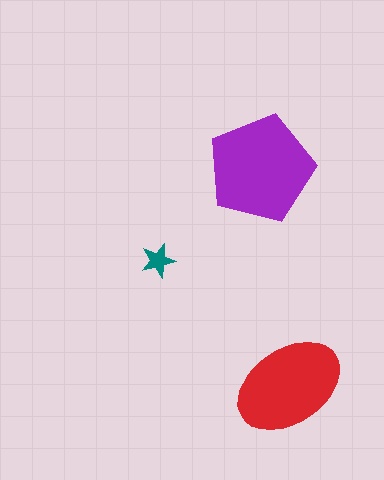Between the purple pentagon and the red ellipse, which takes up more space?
The purple pentagon.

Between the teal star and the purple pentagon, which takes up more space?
The purple pentagon.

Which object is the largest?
The purple pentagon.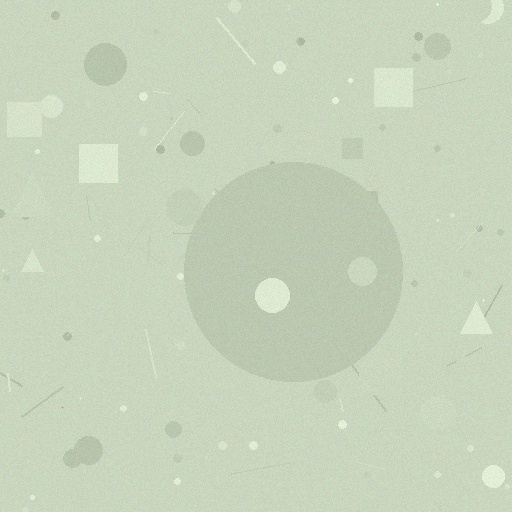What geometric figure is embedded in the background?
A circle is embedded in the background.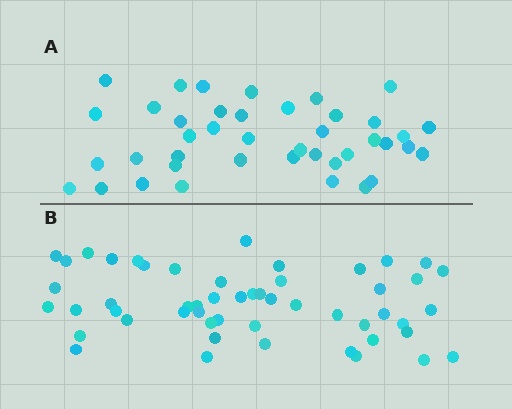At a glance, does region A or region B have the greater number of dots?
Region B (the bottom region) has more dots.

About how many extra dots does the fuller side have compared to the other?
Region B has roughly 12 or so more dots than region A.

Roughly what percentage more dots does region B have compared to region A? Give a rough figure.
About 25% more.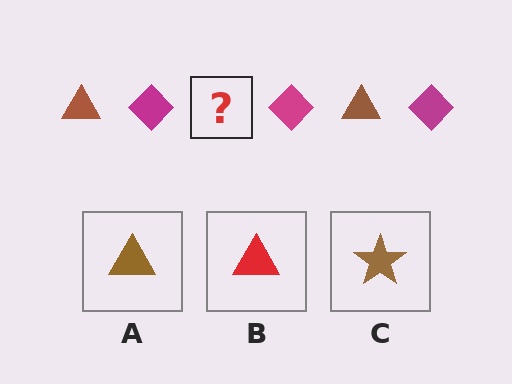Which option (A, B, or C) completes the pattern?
A.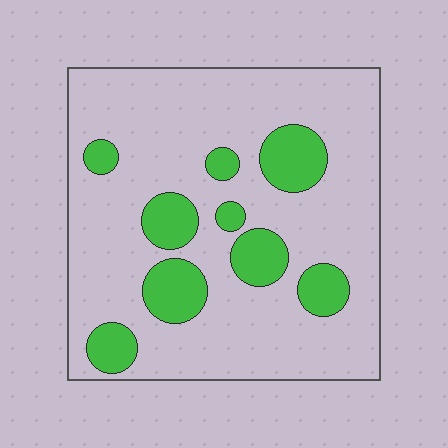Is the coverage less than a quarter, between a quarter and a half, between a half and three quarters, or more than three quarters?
Less than a quarter.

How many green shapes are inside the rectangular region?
9.